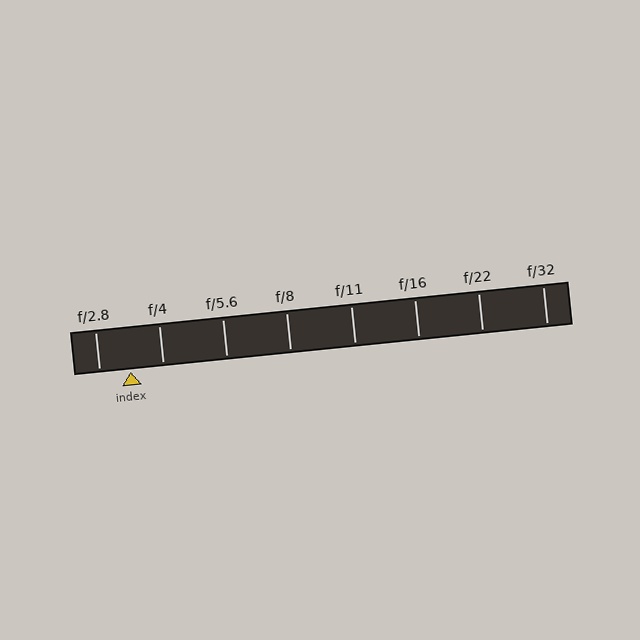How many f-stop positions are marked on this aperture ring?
There are 8 f-stop positions marked.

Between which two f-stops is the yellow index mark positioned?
The index mark is between f/2.8 and f/4.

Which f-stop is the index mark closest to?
The index mark is closest to f/2.8.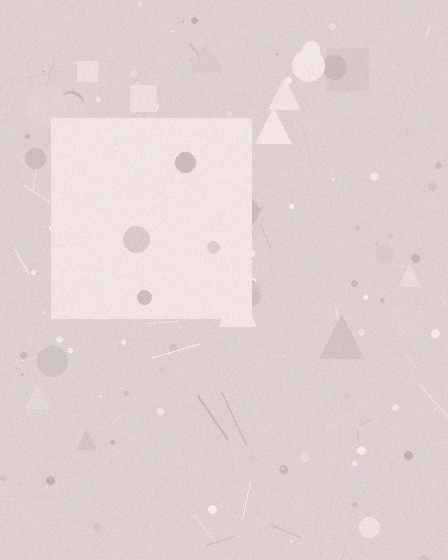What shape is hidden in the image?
A square is hidden in the image.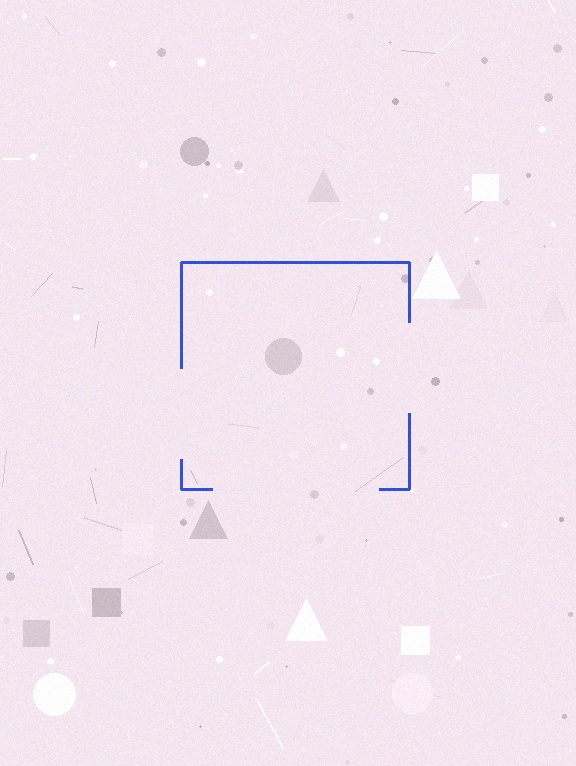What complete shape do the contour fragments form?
The contour fragments form a square.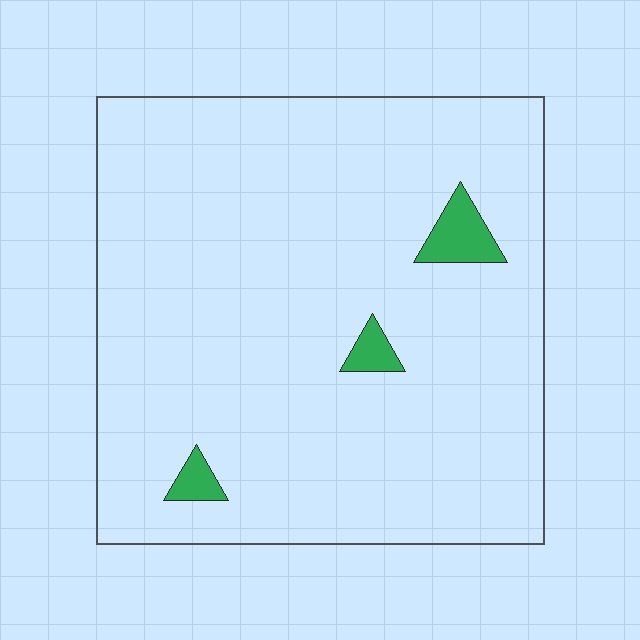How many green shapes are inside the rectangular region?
3.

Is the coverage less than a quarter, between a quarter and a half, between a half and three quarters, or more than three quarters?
Less than a quarter.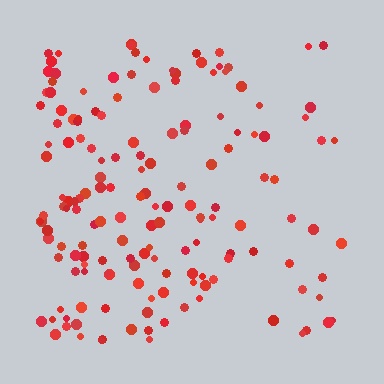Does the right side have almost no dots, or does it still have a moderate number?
Still a moderate number, just noticeably fewer than the left.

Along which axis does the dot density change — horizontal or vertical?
Horizontal.